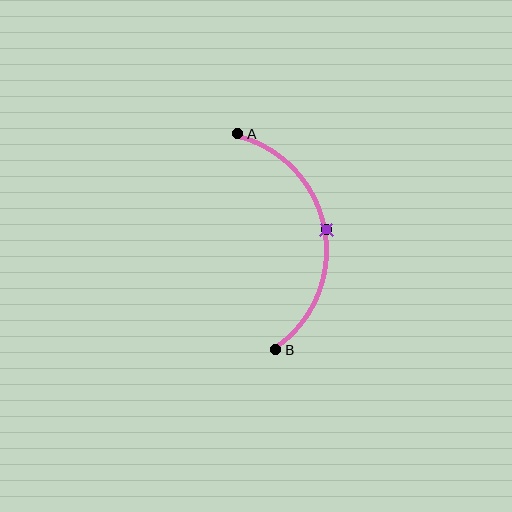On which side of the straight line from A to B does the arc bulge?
The arc bulges to the right of the straight line connecting A and B.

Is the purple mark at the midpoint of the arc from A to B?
Yes. The purple mark lies on the arc at equal arc-length from both A and B — it is the arc midpoint.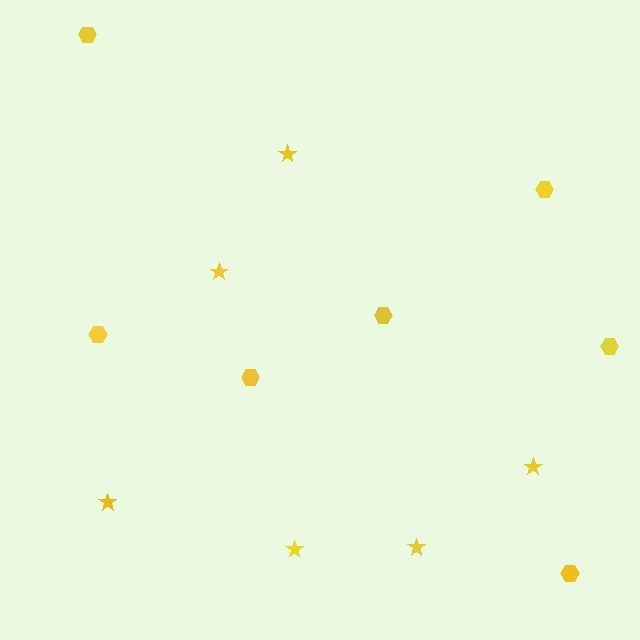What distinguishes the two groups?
There are 2 groups: one group of stars (6) and one group of hexagons (7).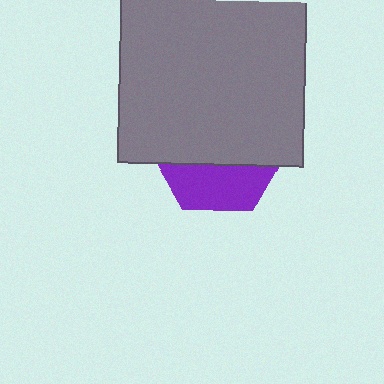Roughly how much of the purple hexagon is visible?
A small part of it is visible (roughly 33%).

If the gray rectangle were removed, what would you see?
You would see the complete purple hexagon.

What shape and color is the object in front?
The object in front is a gray rectangle.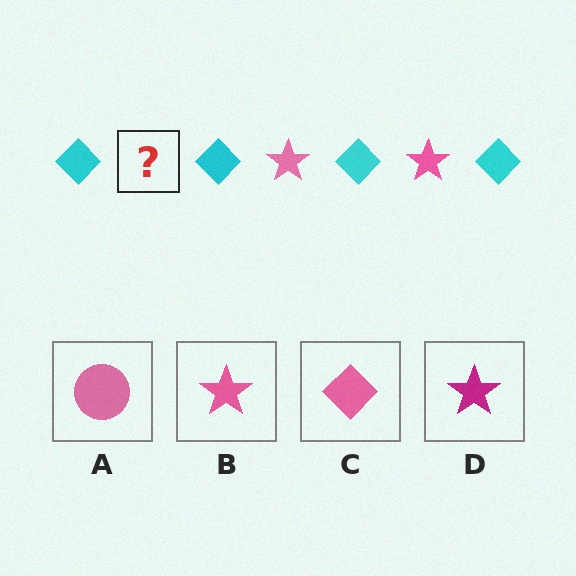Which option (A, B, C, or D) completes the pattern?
B.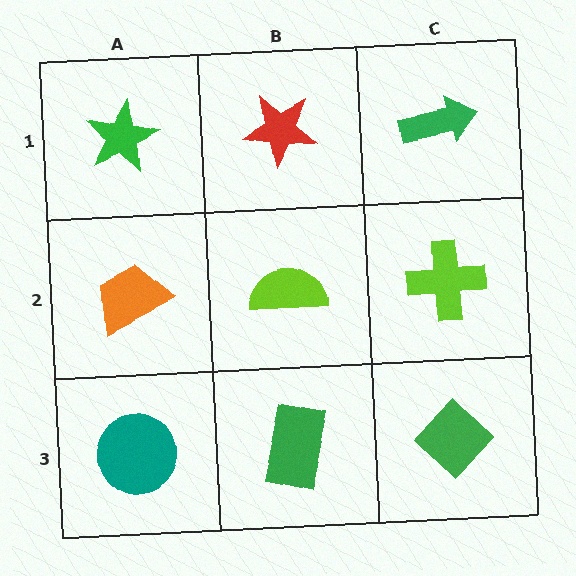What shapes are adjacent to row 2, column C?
A green arrow (row 1, column C), a green diamond (row 3, column C), a lime semicircle (row 2, column B).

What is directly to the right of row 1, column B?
A green arrow.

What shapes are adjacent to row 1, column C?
A lime cross (row 2, column C), a red star (row 1, column B).